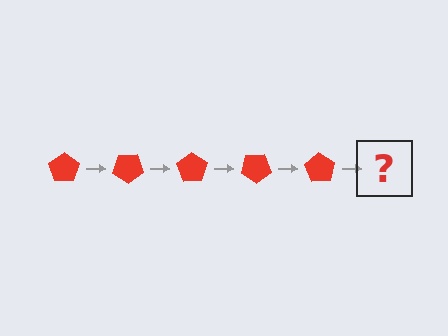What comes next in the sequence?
The next element should be a red pentagon rotated 175 degrees.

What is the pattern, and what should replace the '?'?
The pattern is that the pentagon rotates 35 degrees each step. The '?' should be a red pentagon rotated 175 degrees.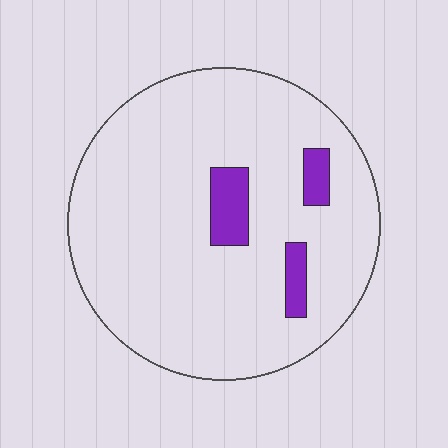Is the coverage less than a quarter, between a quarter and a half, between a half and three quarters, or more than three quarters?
Less than a quarter.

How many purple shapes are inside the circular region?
3.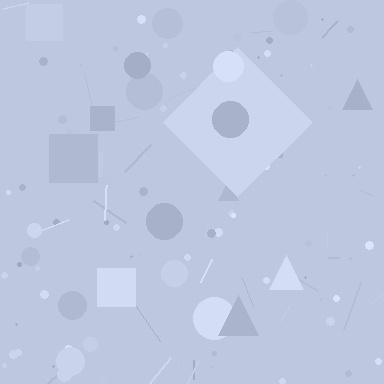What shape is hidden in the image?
A diamond is hidden in the image.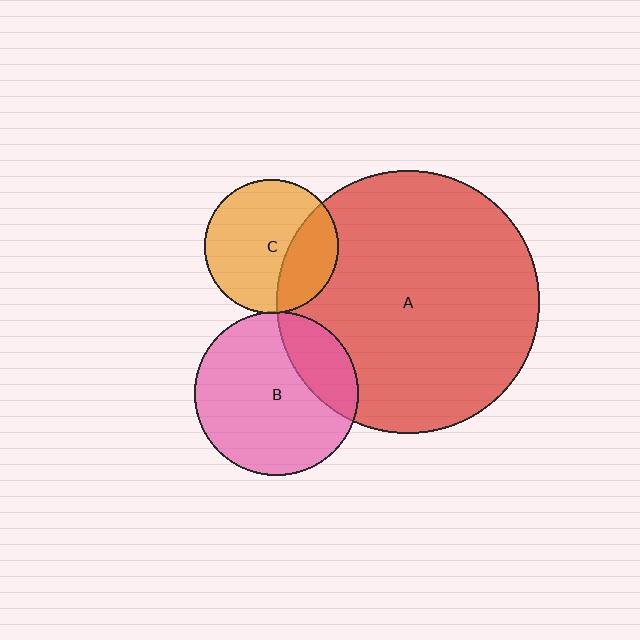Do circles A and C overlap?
Yes.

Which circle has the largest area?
Circle A (red).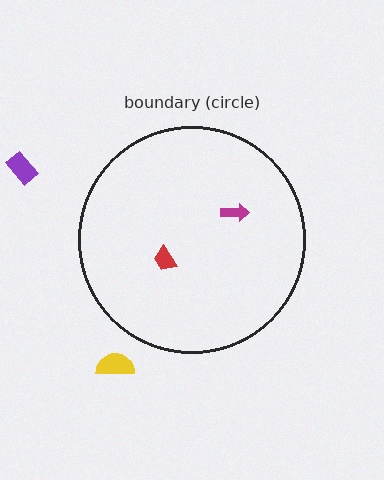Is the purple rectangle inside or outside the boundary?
Outside.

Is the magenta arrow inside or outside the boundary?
Inside.